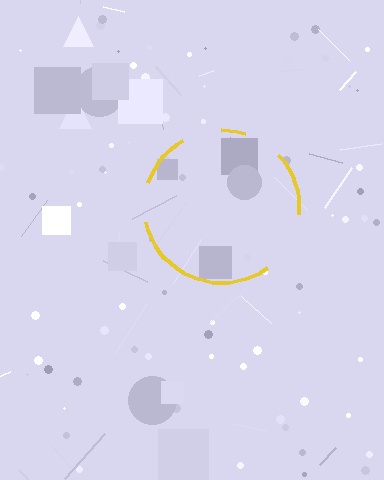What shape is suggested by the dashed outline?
The dashed outline suggests a circle.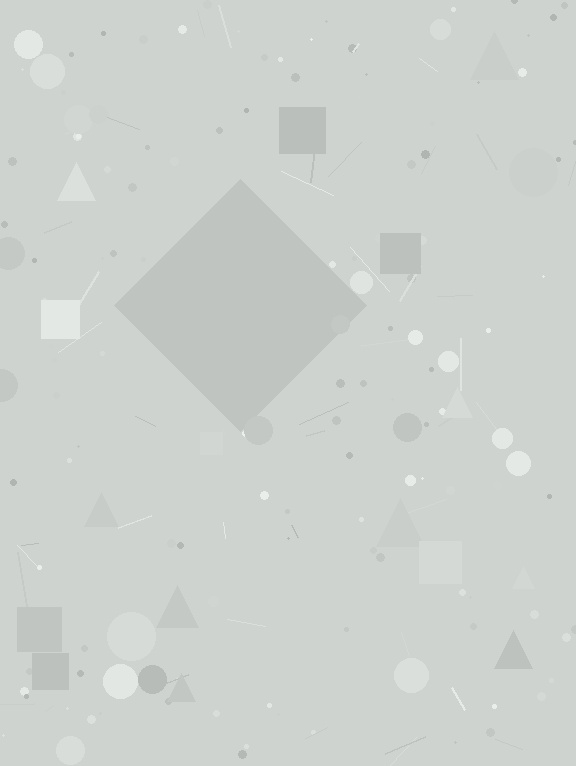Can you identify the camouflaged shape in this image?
The camouflaged shape is a diamond.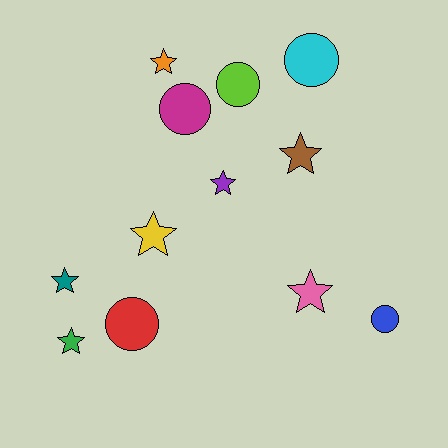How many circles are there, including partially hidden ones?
There are 5 circles.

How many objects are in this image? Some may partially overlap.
There are 12 objects.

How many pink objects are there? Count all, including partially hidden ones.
There is 1 pink object.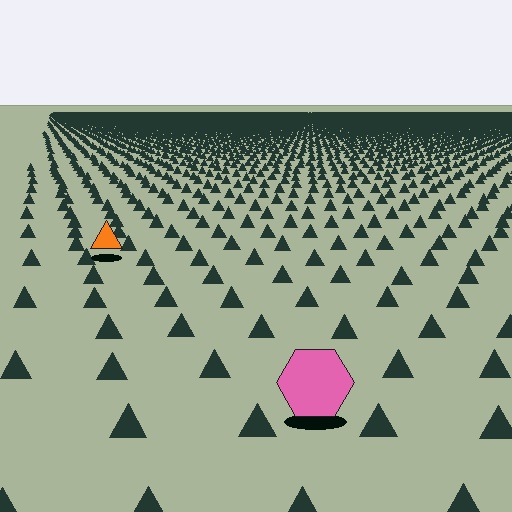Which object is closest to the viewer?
The pink hexagon is closest. The texture marks near it are larger and more spread out.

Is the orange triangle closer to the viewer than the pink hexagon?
No. The pink hexagon is closer — you can tell from the texture gradient: the ground texture is coarser near it.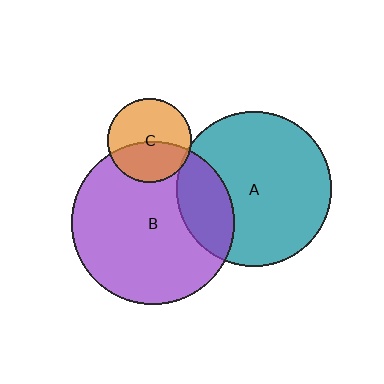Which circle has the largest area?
Circle B (purple).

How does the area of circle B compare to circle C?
Approximately 3.7 times.